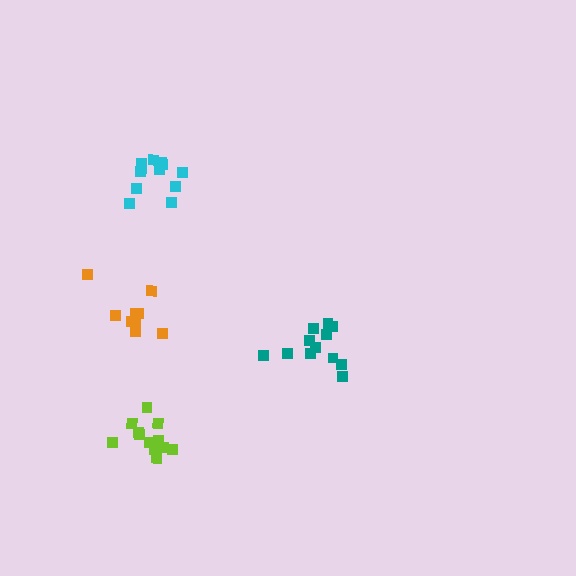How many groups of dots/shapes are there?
There are 4 groups.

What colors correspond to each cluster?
The clusters are colored: teal, lime, cyan, orange.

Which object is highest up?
The cyan cluster is topmost.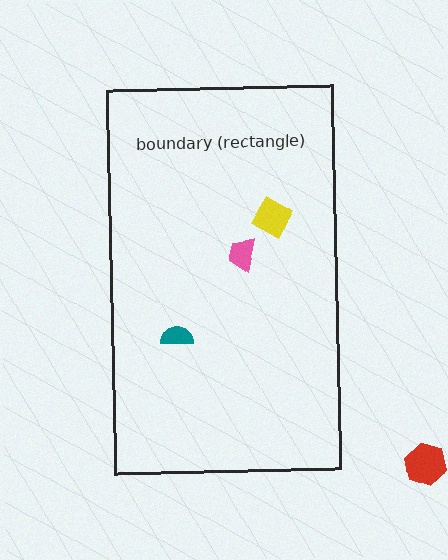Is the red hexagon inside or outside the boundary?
Outside.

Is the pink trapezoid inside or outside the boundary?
Inside.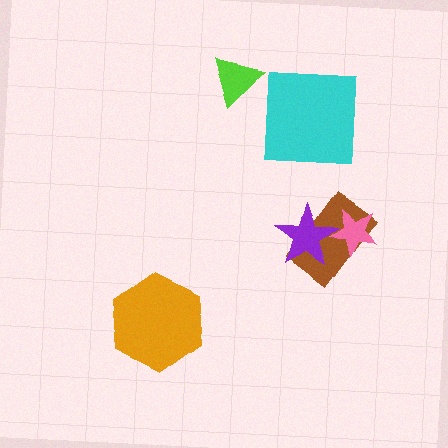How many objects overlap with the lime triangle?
0 objects overlap with the lime triangle.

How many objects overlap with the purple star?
2 objects overlap with the purple star.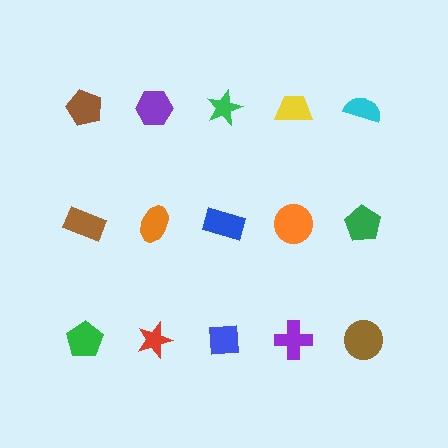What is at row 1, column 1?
A brown pentagon.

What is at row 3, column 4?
A purple cross.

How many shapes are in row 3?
5 shapes.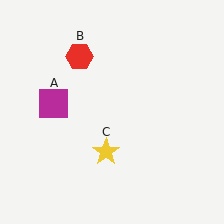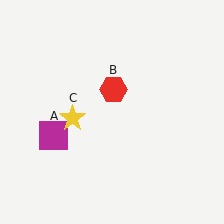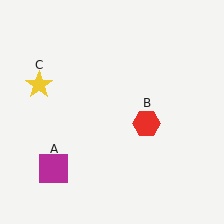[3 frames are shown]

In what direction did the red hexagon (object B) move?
The red hexagon (object B) moved down and to the right.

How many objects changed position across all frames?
3 objects changed position: magenta square (object A), red hexagon (object B), yellow star (object C).